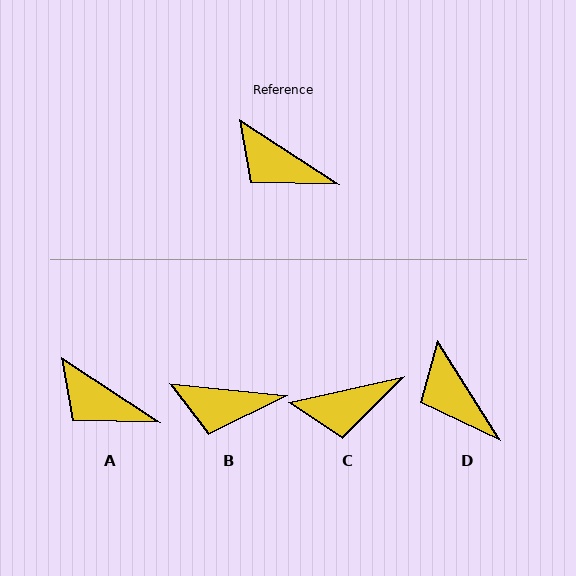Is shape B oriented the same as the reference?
No, it is off by about 27 degrees.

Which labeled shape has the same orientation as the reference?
A.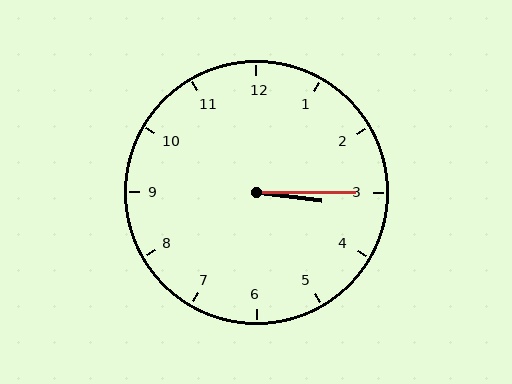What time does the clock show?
3:15.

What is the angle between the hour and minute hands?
Approximately 8 degrees.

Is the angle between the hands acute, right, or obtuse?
It is acute.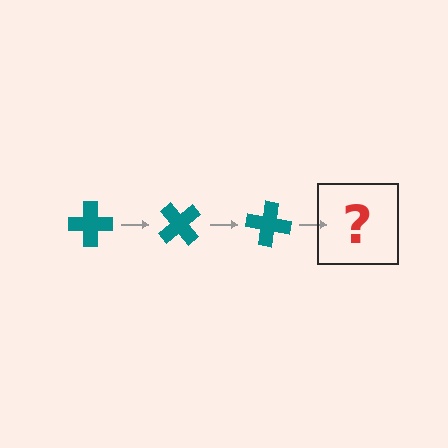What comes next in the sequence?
The next element should be a teal cross rotated 150 degrees.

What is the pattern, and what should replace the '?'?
The pattern is that the cross rotates 50 degrees each step. The '?' should be a teal cross rotated 150 degrees.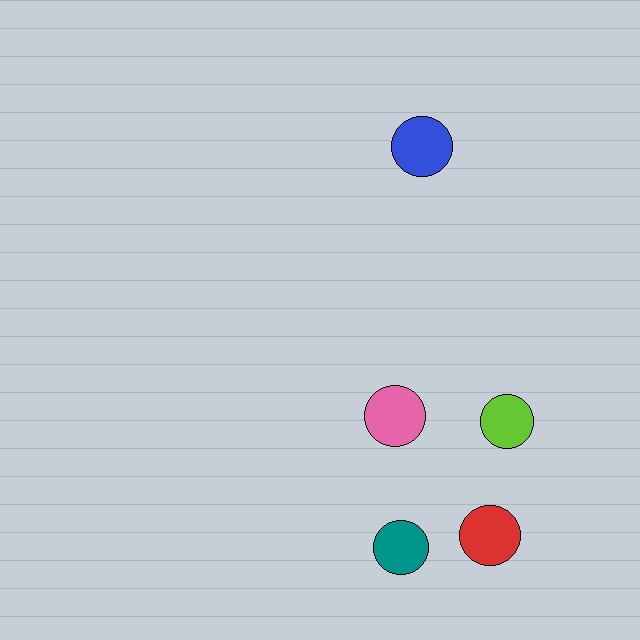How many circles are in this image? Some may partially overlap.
There are 5 circles.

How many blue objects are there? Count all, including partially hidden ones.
There is 1 blue object.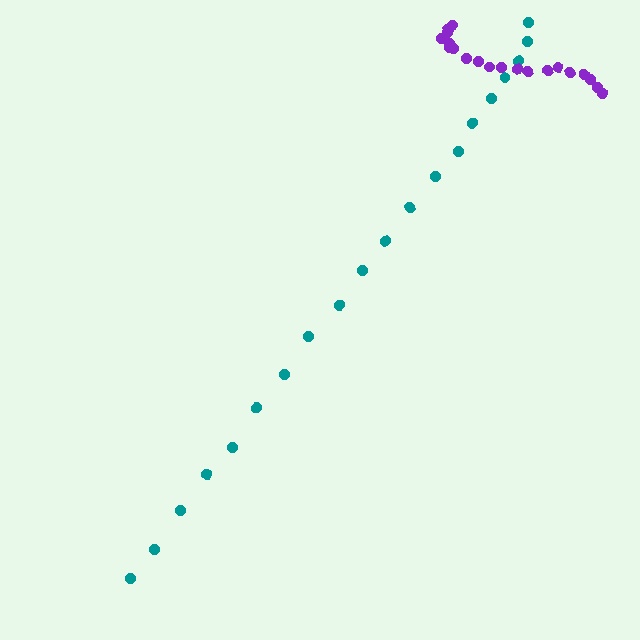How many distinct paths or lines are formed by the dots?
There are 2 distinct paths.